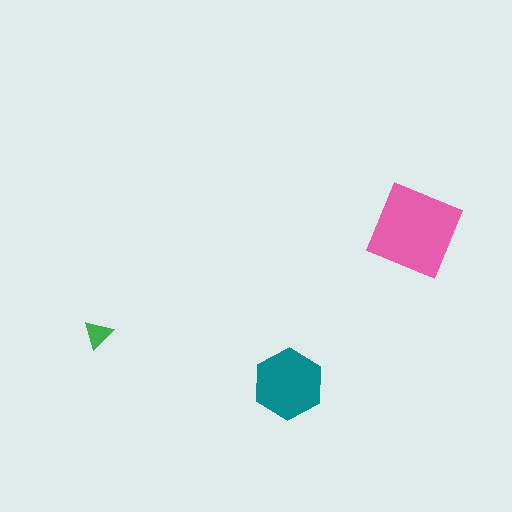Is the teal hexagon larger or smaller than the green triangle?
Larger.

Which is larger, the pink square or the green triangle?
The pink square.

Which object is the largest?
The pink square.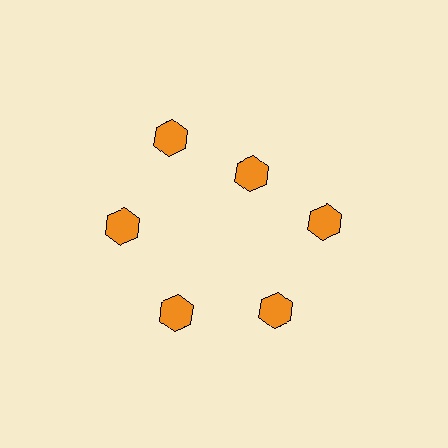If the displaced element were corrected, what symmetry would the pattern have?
It would have 6-fold rotational symmetry — the pattern would map onto itself every 60 degrees.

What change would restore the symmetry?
The symmetry would be restored by moving it outward, back onto the ring so that all 6 hexagons sit at equal angles and equal distance from the center.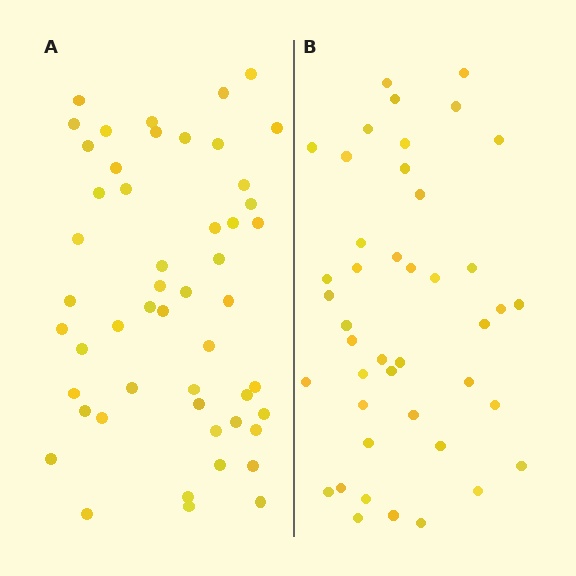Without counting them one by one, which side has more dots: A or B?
Region A (the left region) has more dots.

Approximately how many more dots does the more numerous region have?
Region A has roughly 8 or so more dots than region B.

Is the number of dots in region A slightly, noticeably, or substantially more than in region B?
Region A has only slightly more — the two regions are fairly close. The ratio is roughly 1.2 to 1.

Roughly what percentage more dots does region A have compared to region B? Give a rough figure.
About 20% more.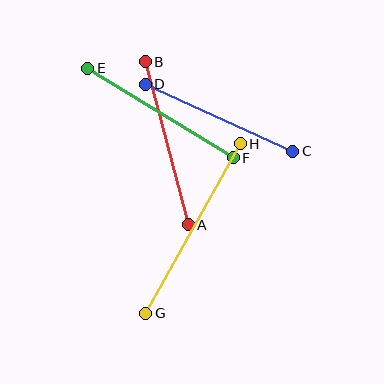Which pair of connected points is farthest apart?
Points G and H are farthest apart.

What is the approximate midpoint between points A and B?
The midpoint is at approximately (167, 143) pixels.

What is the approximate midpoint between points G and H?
The midpoint is at approximately (193, 228) pixels.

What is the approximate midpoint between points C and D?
The midpoint is at approximately (219, 118) pixels.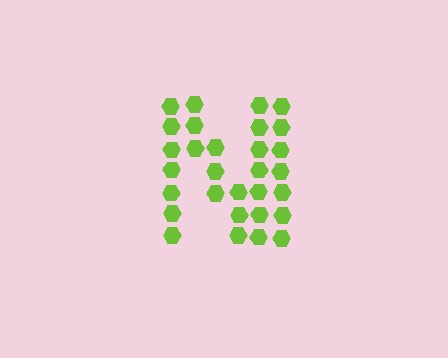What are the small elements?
The small elements are hexagons.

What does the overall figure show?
The overall figure shows the letter N.